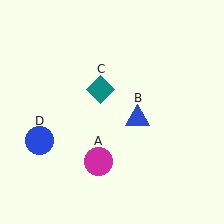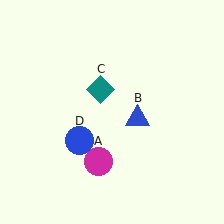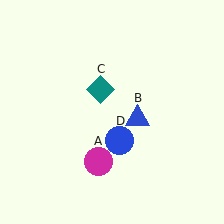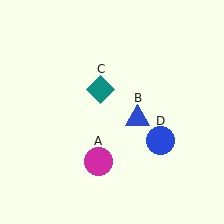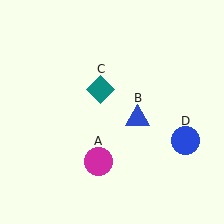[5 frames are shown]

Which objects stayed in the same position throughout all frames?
Magenta circle (object A) and blue triangle (object B) and teal diamond (object C) remained stationary.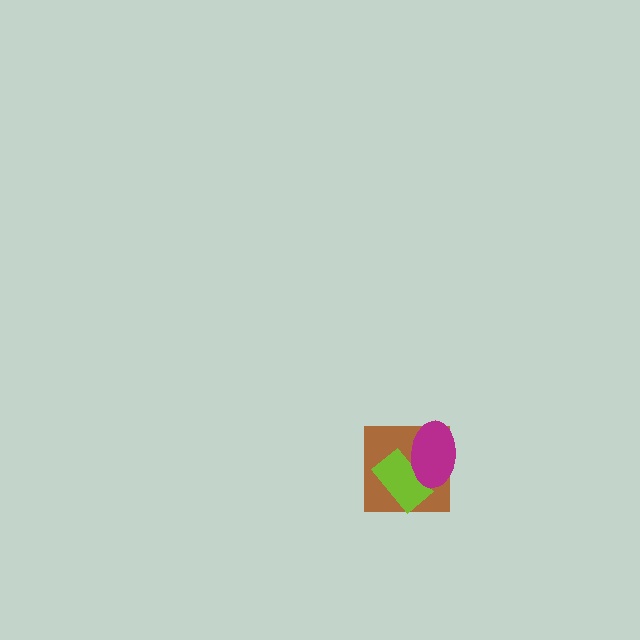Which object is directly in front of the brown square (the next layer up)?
The lime rectangle is directly in front of the brown square.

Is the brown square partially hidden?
Yes, it is partially covered by another shape.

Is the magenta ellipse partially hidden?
No, no other shape covers it.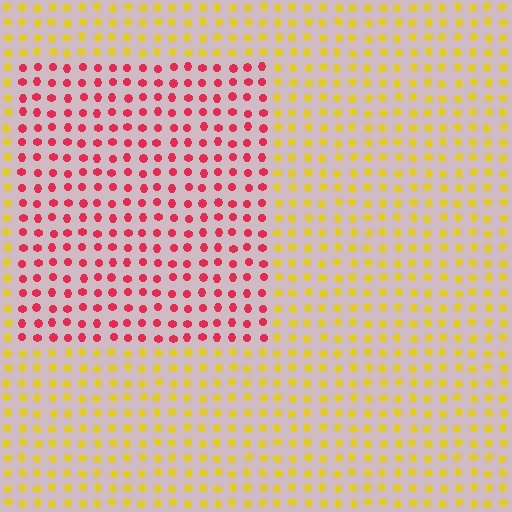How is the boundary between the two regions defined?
The boundary is defined purely by a slight shift in hue (about 66 degrees). Spacing, size, and orientation are identical on both sides.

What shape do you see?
I see a rectangle.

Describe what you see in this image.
The image is filled with small yellow elements in a uniform arrangement. A rectangle-shaped region is visible where the elements are tinted to a slightly different hue, forming a subtle color boundary.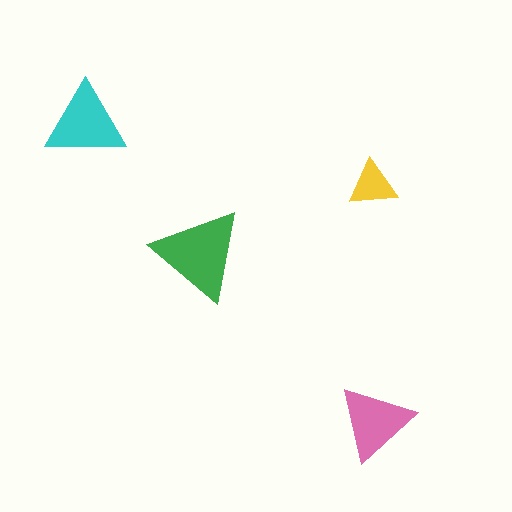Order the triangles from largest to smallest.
the green one, the cyan one, the pink one, the yellow one.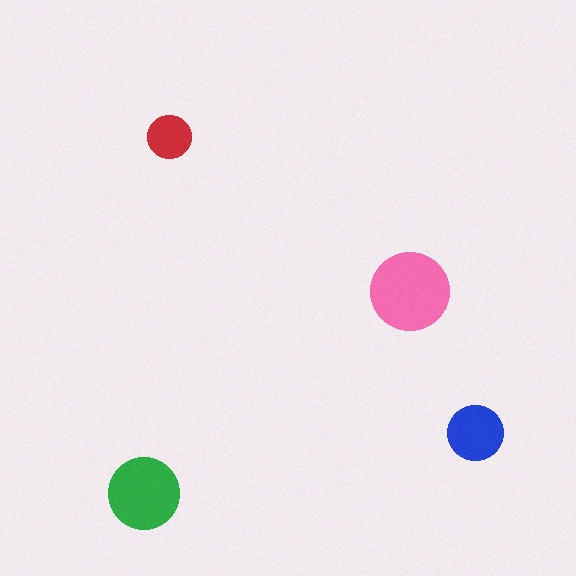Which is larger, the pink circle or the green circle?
The pink one.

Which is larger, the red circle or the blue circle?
The blue one.